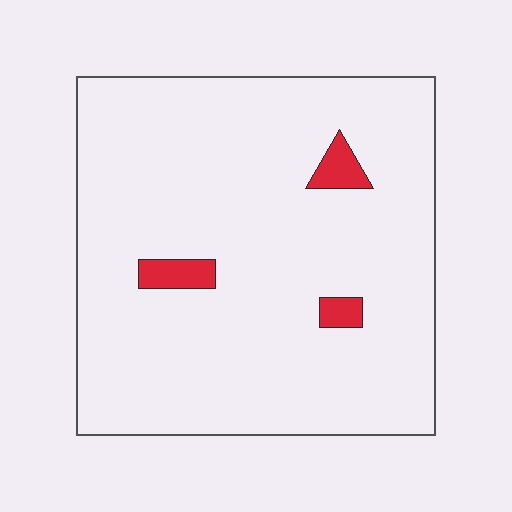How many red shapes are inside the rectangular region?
3.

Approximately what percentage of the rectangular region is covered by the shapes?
Approximately 5%.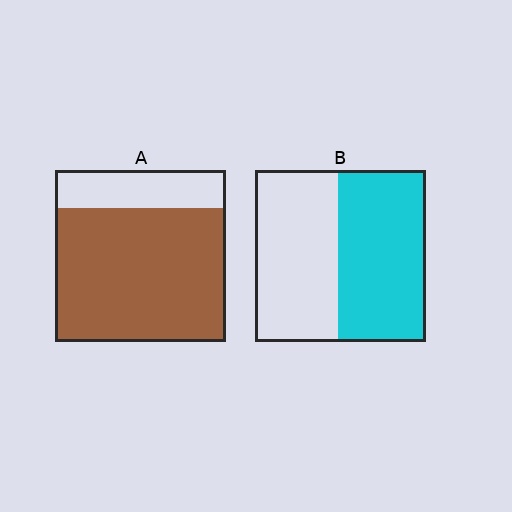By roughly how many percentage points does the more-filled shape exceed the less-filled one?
By roughly 25 percentage points (A over B).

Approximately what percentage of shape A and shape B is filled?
A is approximately 80% and B is approximately 50%.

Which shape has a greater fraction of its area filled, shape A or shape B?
Shape A.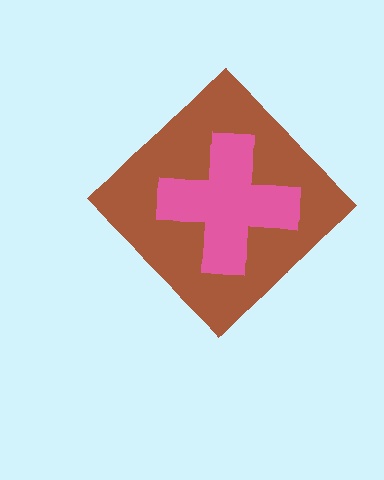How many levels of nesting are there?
2.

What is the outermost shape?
The brown diamond.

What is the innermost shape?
The pink cross.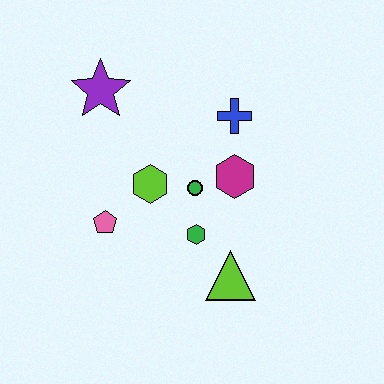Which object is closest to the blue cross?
The magenta hexagon is closest to the blue cross.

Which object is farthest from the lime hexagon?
The lime triangle is farthest from the lime hexagon.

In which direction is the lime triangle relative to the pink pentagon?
The lime triangle is to the right of the pink pentagon.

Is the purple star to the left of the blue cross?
Yes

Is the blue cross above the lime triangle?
Yes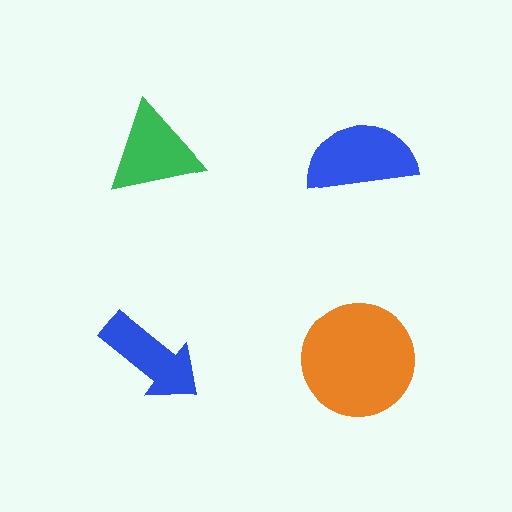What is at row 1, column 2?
A blue semicircle.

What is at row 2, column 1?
A blue arrow.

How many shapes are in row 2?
2 shapes.